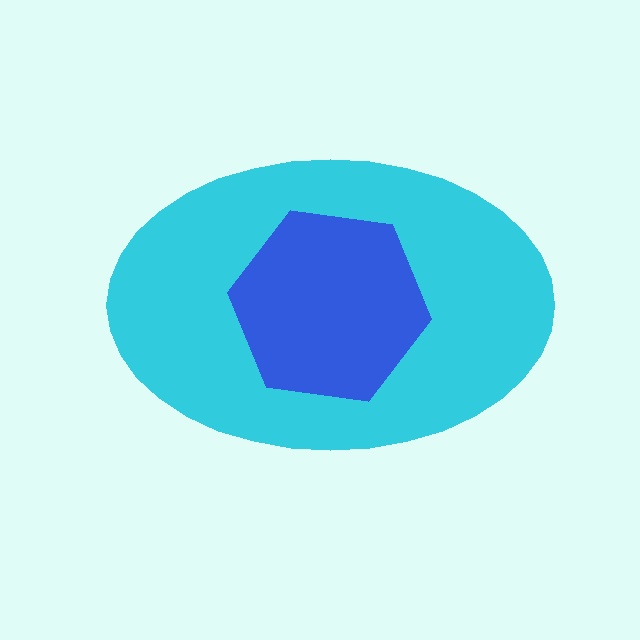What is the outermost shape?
The cyan ellipse.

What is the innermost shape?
The blue hexagon.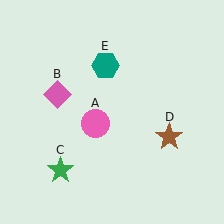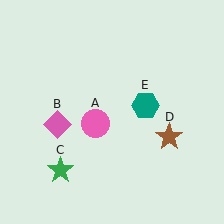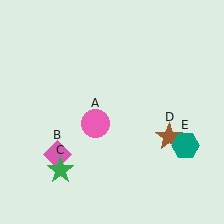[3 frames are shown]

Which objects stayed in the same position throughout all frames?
Pink circle (object A) and green star (object C) and brown star (object D) remained stationary.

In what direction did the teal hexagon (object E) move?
The teal hexagon (object E) moved down and to the right.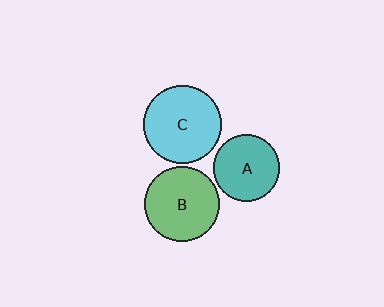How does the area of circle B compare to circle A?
Approximately 1.3 times.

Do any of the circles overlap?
No, none of the circles overlap.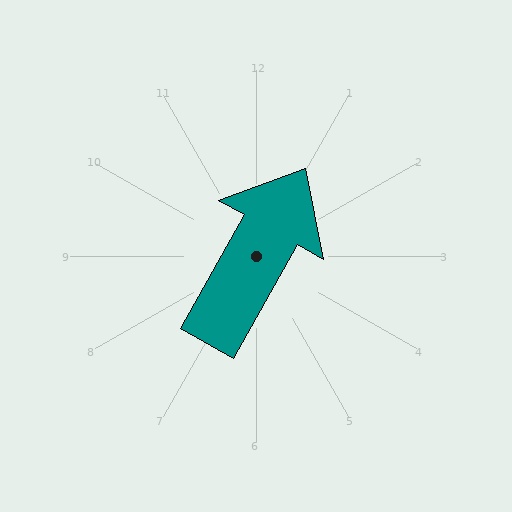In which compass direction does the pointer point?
Northeast.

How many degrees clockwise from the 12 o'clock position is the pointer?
Approximately 29 degrees.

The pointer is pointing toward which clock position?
Roughly 1 o'clock.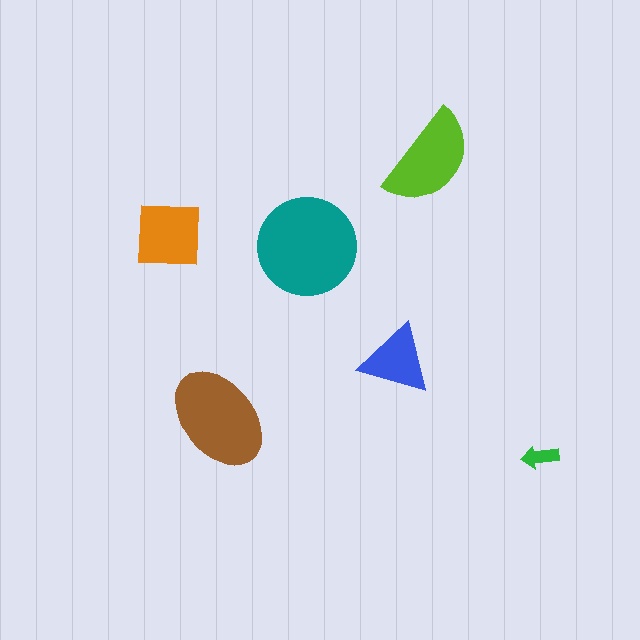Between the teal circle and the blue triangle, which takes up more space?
The teal circle.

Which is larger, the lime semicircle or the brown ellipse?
The brown ellipse.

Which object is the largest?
The teal circle.